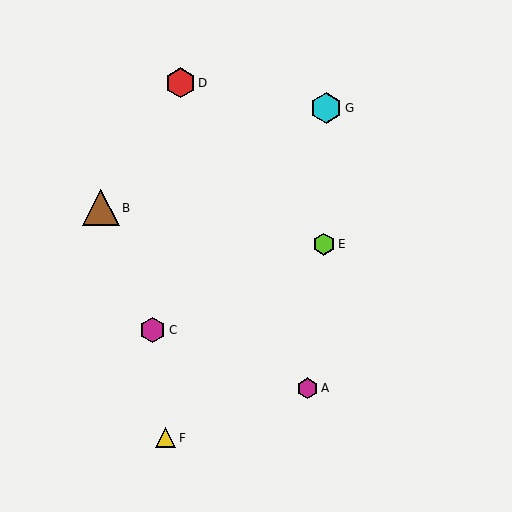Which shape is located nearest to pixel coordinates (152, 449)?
The yellow triangle (labeled F) at (165, 438) is nearest to that location.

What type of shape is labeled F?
Shape F is a yellow triangle.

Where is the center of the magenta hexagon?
The center of the magenta hexagon is at (153, 330).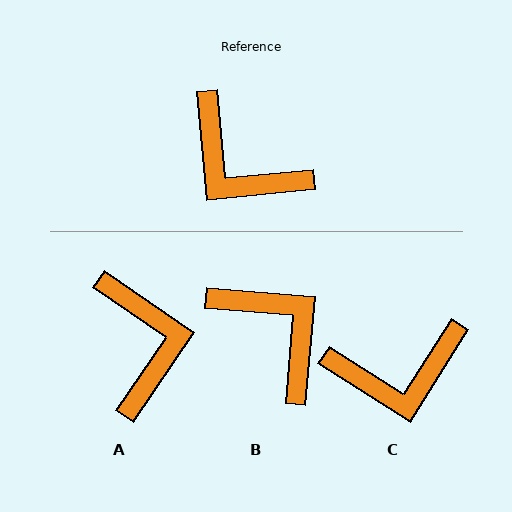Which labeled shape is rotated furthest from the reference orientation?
B, about 170 degrees away.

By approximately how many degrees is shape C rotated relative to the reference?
Approximately 52 degrees counter-clockwise.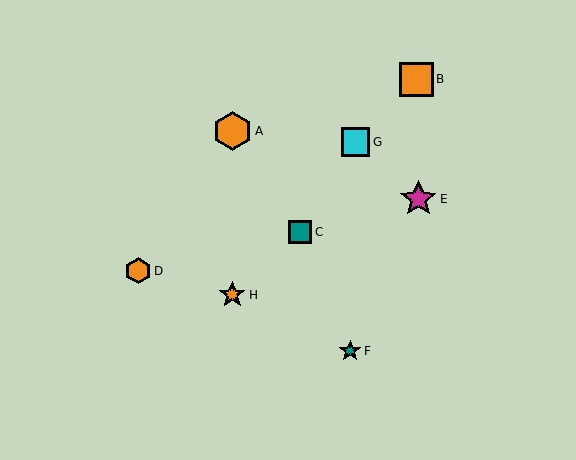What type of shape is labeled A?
Shape A is an orange hexagon.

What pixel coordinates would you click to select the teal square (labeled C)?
Click at (300, 232) to select the teal square C.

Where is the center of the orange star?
The center of the orange star is at (232, 295).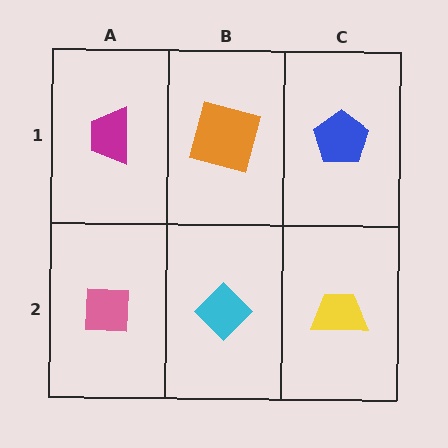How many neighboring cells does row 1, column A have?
2.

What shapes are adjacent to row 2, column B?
An orange square (row 1, column B), a pink square (row 2, column A), a yellow trapezoid (row 2, column C).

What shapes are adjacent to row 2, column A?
A magenta trapezoid (row 1, column A), a cyan diamond (row 2, column B).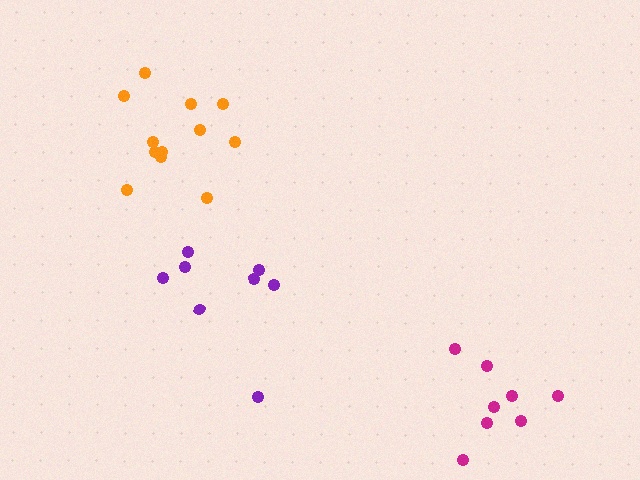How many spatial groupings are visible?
There are 3 spatial groupings.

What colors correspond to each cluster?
The clusters are colored: orange, purple, magenta.